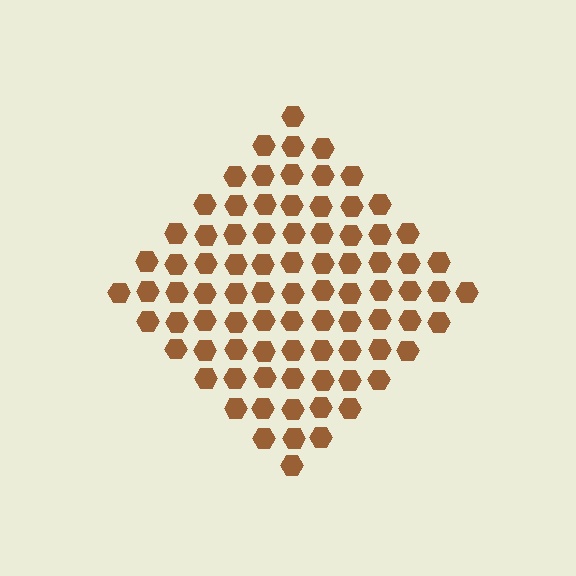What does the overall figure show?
The overall figure shows a diamond.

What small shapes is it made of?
It is made of small hexagons.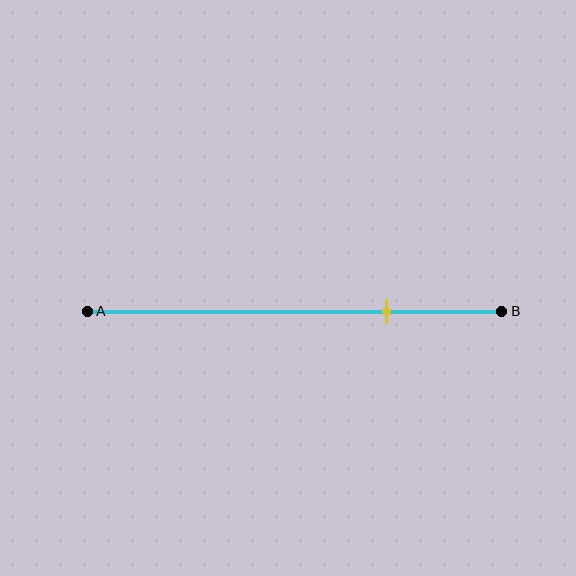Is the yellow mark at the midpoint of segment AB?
No, the mark is at about 70% from A, not at the 50% midpoint.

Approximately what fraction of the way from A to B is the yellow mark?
The yellow mark is approximately 70% of the way from A to B.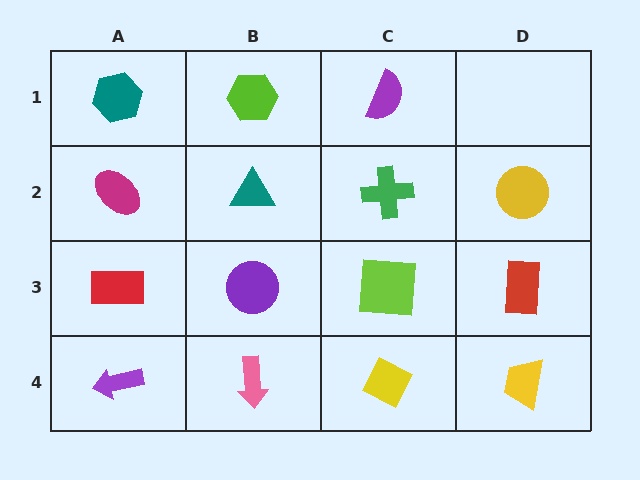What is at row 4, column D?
A yellow trapezoid.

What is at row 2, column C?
A green cross.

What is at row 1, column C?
A purple semicircle.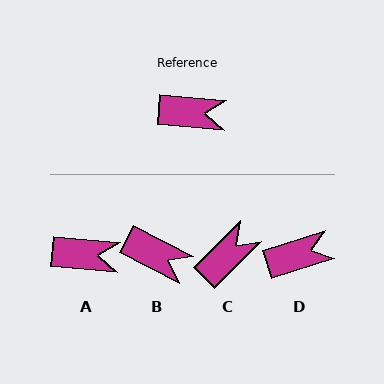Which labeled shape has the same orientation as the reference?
A.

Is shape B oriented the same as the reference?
No, it is off by about 22 degrees.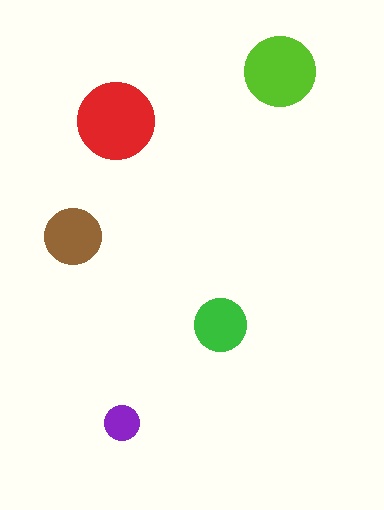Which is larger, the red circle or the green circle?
The red one.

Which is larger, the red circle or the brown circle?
The red one.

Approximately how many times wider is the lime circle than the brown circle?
About 1.5 times wider.